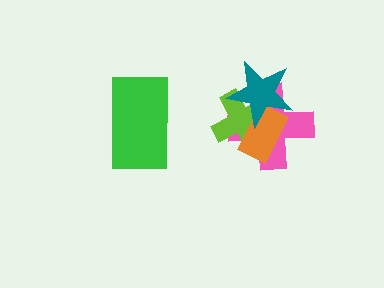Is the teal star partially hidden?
No, no other shape covers it.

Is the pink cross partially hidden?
Yes, it is partially covered by another shape.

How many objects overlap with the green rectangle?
0 objects overlap with the green rectangle.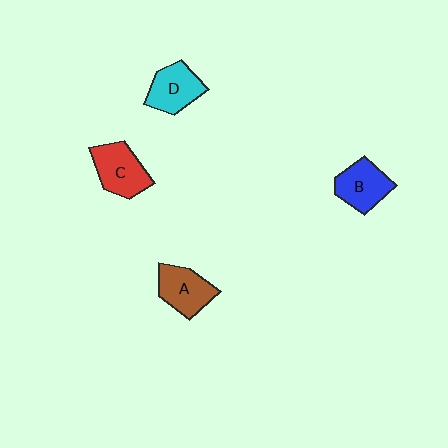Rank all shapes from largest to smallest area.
From largest to smallest: C (red), A (brown), B (blue), D (cyan).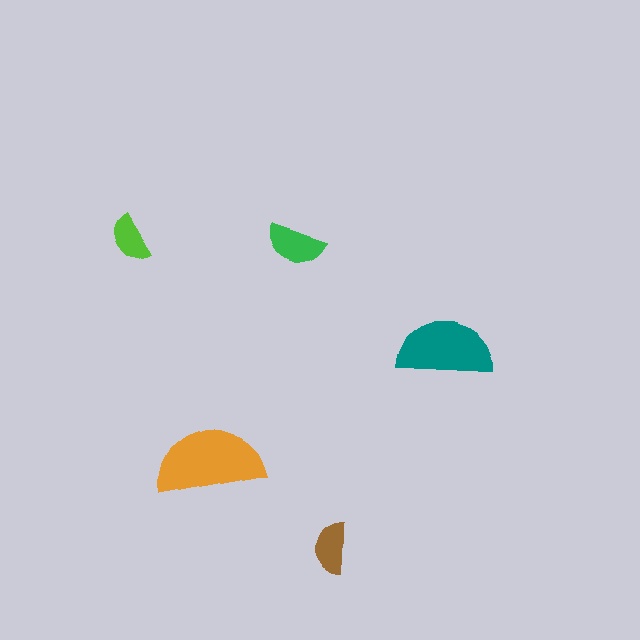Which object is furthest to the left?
The lime semicircle is leftmost.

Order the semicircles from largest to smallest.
the orange one, the teal one, the green one, the brown one, the lime one.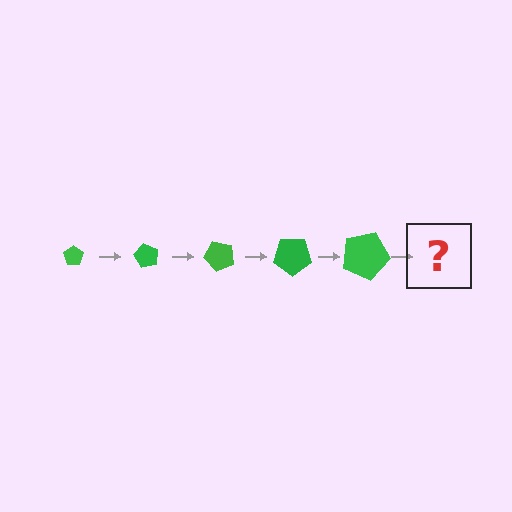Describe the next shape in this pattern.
It should be a pentagon, larger than the previous one and rotated 300 degrees from the start.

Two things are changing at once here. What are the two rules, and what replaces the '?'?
The two rules are that the pentagon grows larger each step and it rotates 60 degrees each step. The '?' should be a pentagon, larger than the previous one and rotated 300 degrees from the start.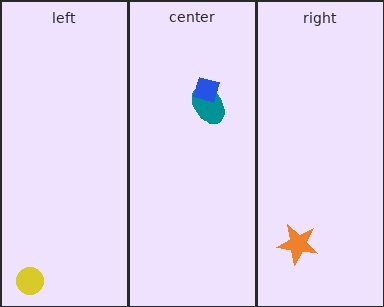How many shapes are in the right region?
1.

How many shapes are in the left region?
1.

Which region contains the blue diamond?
The center region.